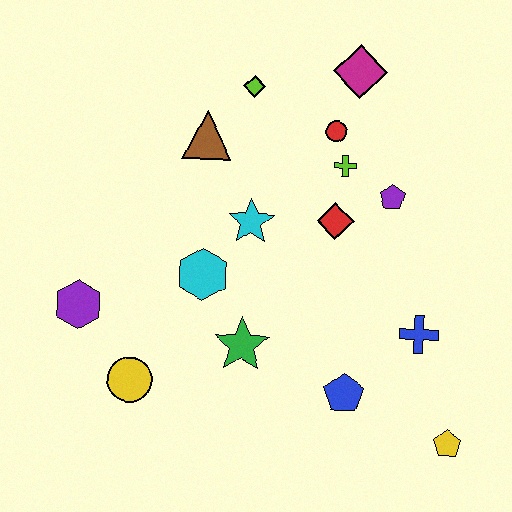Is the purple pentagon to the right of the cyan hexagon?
Yes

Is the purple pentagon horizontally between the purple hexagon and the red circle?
No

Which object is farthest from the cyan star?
The yellow pentagon is farthest from the cyan star.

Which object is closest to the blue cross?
The blue pentagon is closest to the blue cross.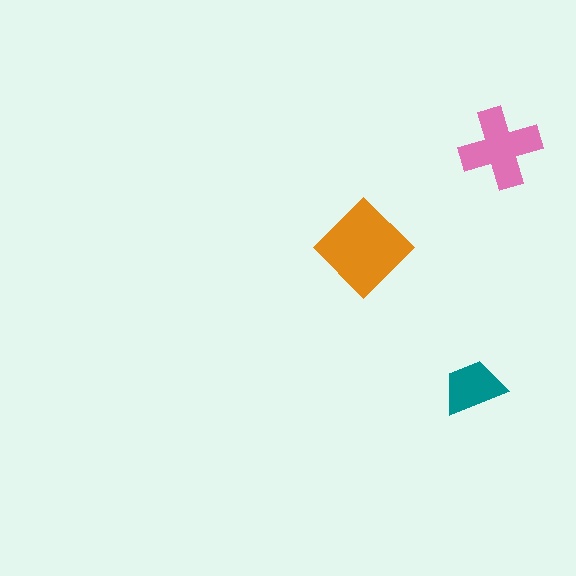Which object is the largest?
The orange diamond.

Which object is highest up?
The pink cross is topmost.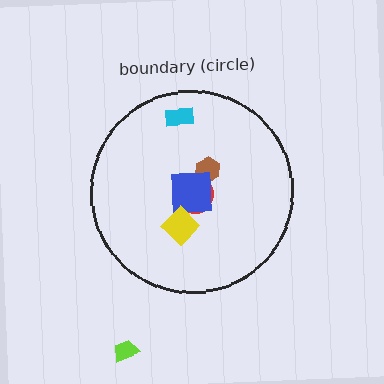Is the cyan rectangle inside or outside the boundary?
Inside.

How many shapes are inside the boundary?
5 inside, 1 outside.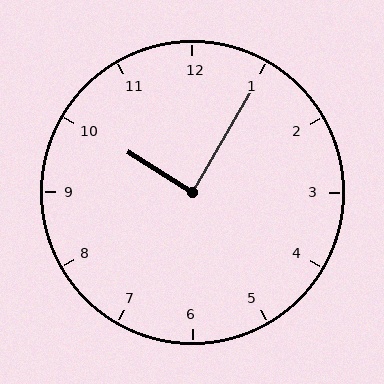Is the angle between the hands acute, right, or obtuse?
It is right.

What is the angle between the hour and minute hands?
Approximately 88 degrees.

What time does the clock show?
10:05.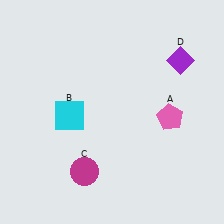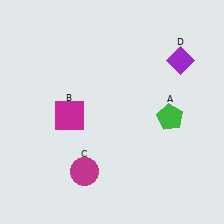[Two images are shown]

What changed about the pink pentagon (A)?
In Image 1, A is pink. In Image 2, it changed to green.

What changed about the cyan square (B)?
In Image 1, B is cyan. In Image 2, it changed to magenta.